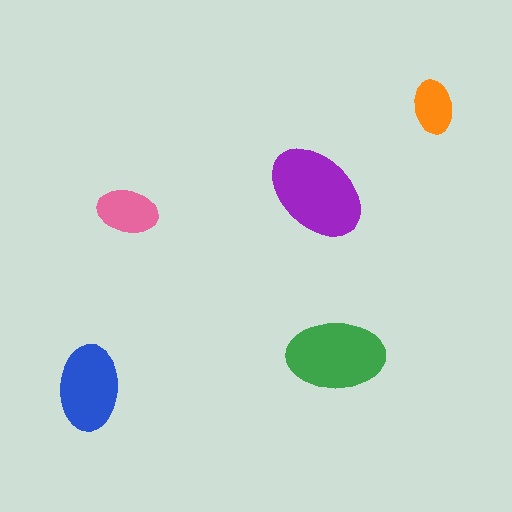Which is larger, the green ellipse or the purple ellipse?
The purple one.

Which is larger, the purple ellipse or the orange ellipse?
The purple one.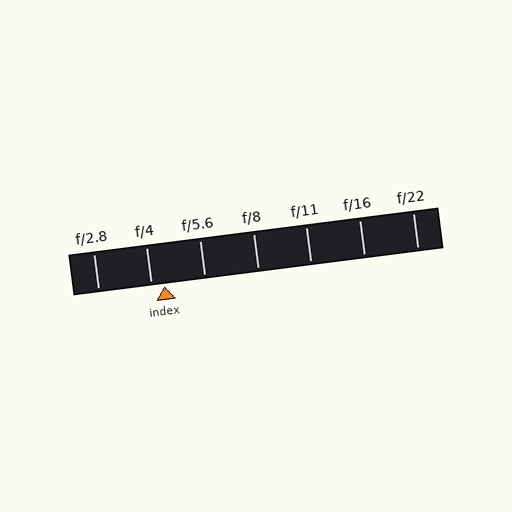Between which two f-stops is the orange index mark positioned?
The index mark is between f/4 and f/5.6.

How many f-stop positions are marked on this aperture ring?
There are 7 f-stop positions marked.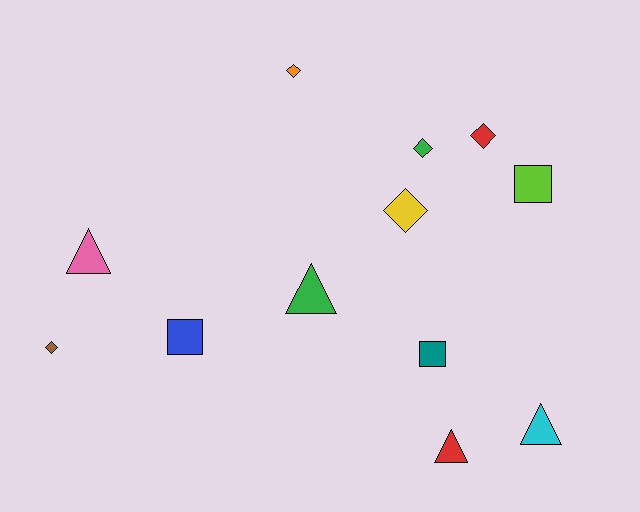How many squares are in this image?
There are 3 squares.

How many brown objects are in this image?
There is 1 brown object.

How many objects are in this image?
There are 12 objects.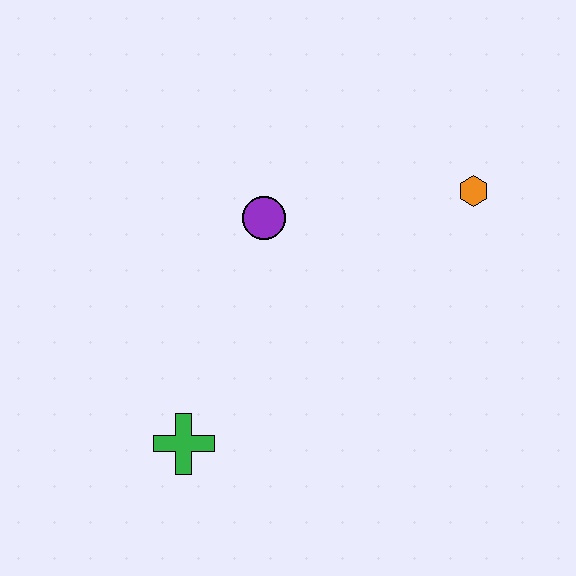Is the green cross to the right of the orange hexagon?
No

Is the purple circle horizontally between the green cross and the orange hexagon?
Yes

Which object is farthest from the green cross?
The orange hexagon is farthest from the green cross.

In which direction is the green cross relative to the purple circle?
The green cross is below the purple circle.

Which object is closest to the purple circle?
The orange hexagon is closest to the purple circle.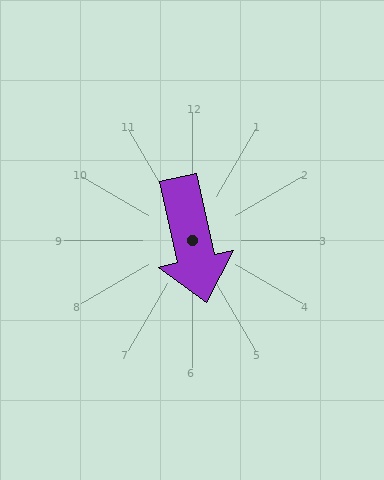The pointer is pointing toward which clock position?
Roughly 6 o'clock.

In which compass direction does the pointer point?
South.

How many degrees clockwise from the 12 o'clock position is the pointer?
Approximately 167 degrees.